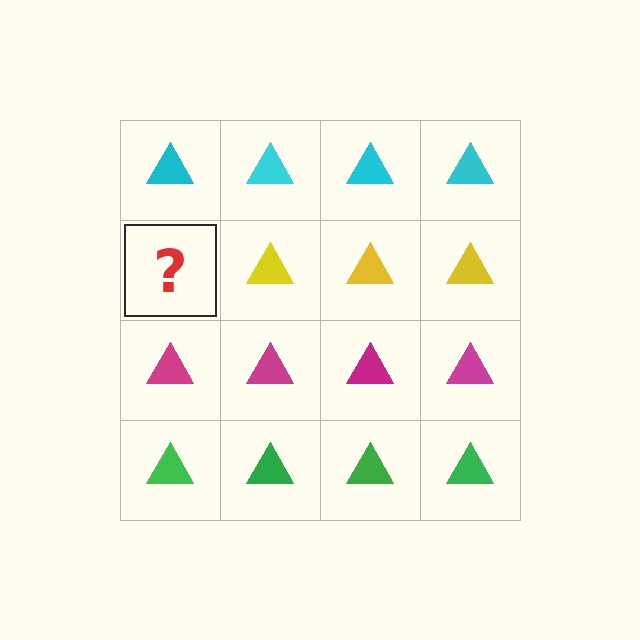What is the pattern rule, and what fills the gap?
The rule is that each row has a consistent color. The gap should be filled with a yellow triangle.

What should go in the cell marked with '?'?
The missing cell should contain a yellow triangle.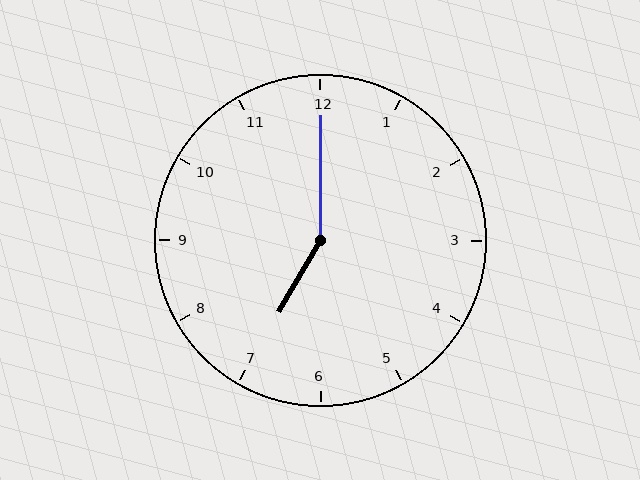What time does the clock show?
7:00.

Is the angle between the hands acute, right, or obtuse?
It is obtuse.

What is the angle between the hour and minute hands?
Approximately 150 degrees.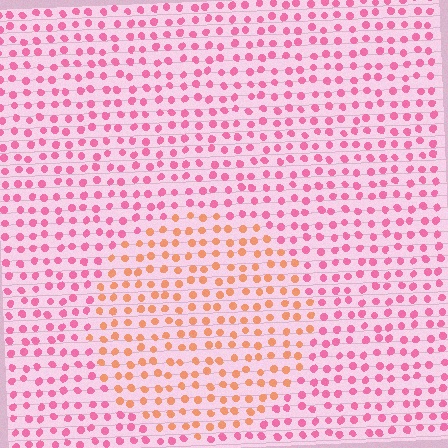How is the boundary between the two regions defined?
The boundary is defined purely by a slight shift in hue (about 45 degrees). Spacing, size, and orientation are identical on both sides.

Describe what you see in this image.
The image is filled with small pink elements in a uniform arrangement. A circle-shaped region is visible where the elements are tinted to a slightly different hue, forming a subtle color boundary.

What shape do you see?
I see a circle.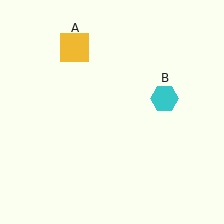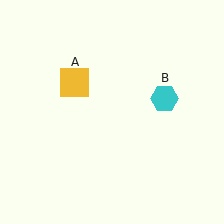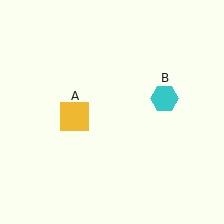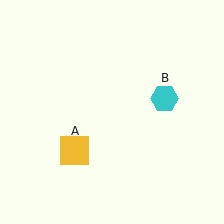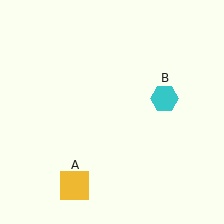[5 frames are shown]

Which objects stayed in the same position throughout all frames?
Cyan hexagon (object B) remained stationary.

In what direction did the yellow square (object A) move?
The yellow square (object A) moved down.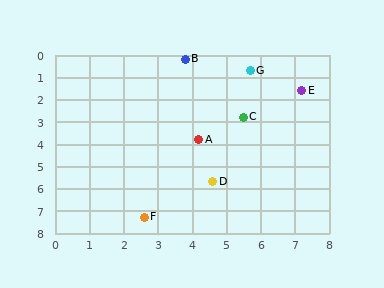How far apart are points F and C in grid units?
Points F and C are about 5.4 grid units apart.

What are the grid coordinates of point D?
Point D is at approximately (4.6, 5.7).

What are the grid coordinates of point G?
Point G is at approximately (5.7, 0.7).